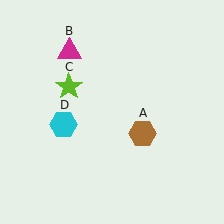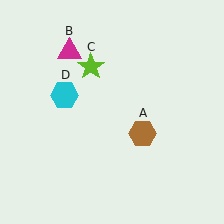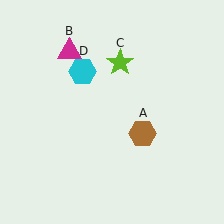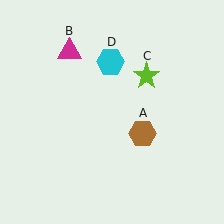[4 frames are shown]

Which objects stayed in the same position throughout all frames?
Brown hexagon (object A) and magenta triangle (object B) remained stationary.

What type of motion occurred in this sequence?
The lime star (object C), cyan hexagon (object D) rotated clockwise around the center of the scene.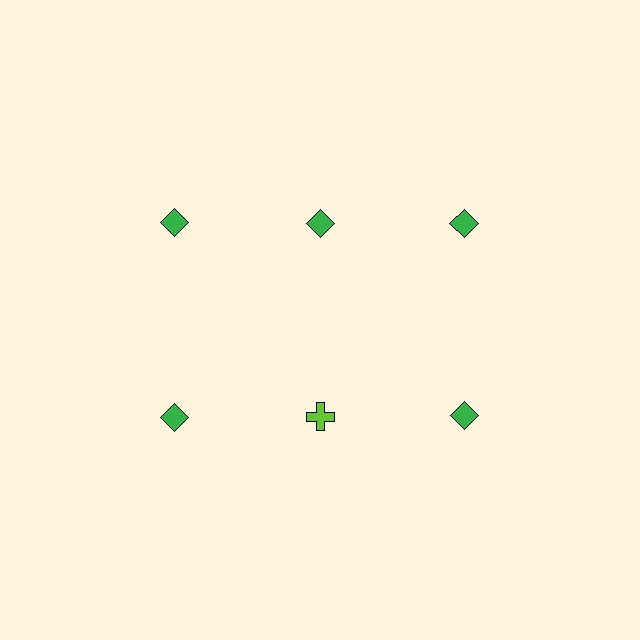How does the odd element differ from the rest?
It differs in both color (lime instead of green) and shape (cross instead of diamond).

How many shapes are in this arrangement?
There are 6 shapes arranged in a grid pattern.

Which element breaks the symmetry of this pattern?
The lime cross in the second row, second from left column breaks the symmetry. All other shapes are green diamonds.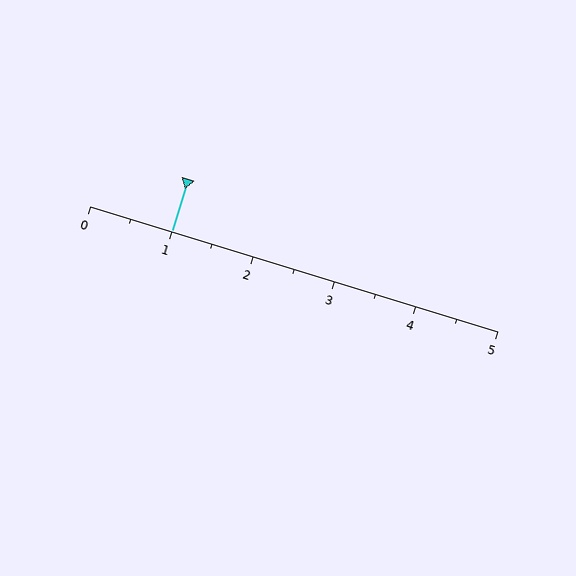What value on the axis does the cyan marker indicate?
The marker indicates approximately 1.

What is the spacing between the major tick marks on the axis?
The major ticks are spaced 1 apart.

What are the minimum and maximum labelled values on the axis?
The axis runs from 0 to 5.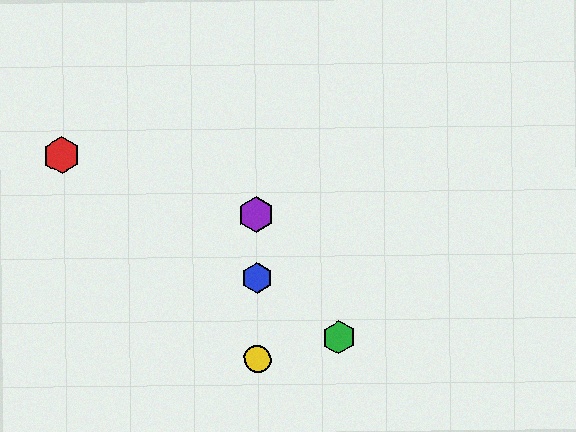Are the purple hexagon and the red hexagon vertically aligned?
No, the purple hexagon is at x≈256 and the red hexagon is at x≈62.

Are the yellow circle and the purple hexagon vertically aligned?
Yes, both are at x≈258.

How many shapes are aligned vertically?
3 shapes (the blue hexagon, the yellow circle, the purple hexagon) are aligned vertically.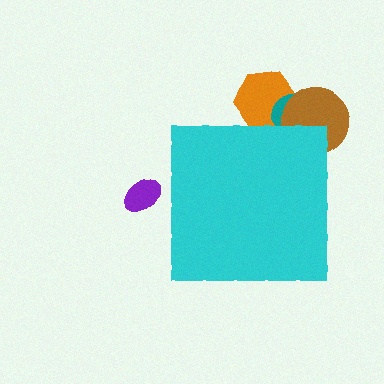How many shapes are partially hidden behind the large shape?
4 shapes are partially hidden.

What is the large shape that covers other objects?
A cyan square.